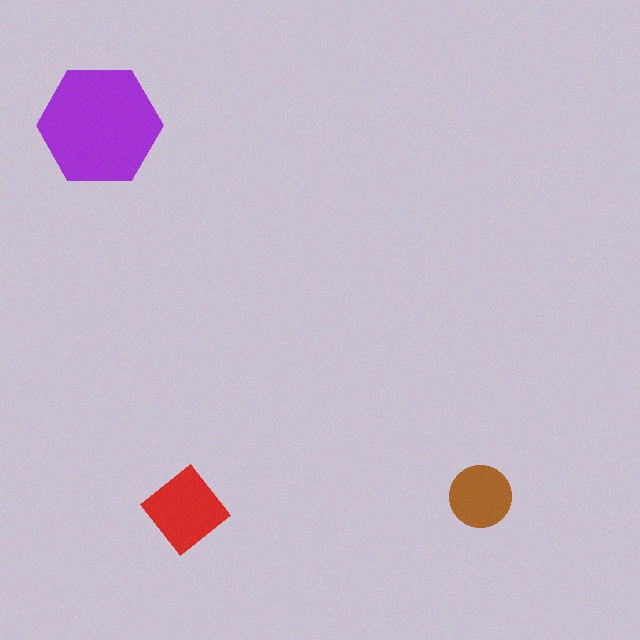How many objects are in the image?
There are 3 objects in the image.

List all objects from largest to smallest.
The purple hexagon, the red diamond, the brown circle.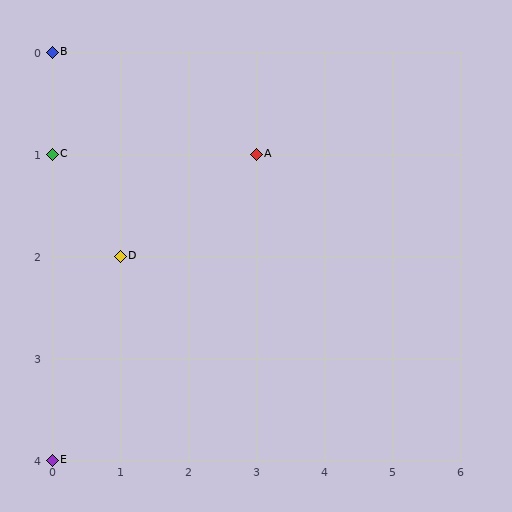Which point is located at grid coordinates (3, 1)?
Point A is at (3, 1).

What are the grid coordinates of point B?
Point B is at grid coordinates (0, 0).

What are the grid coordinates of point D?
Point D is at grid coordinates (1, 2).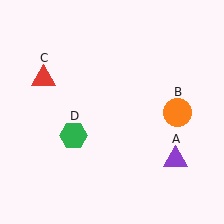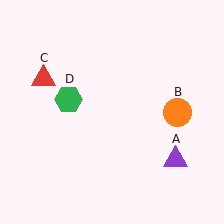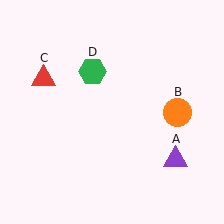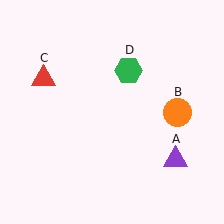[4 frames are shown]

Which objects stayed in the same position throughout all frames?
Purple triangle (object A) and orange circle (object B) and red triangle (object C) remained stationary.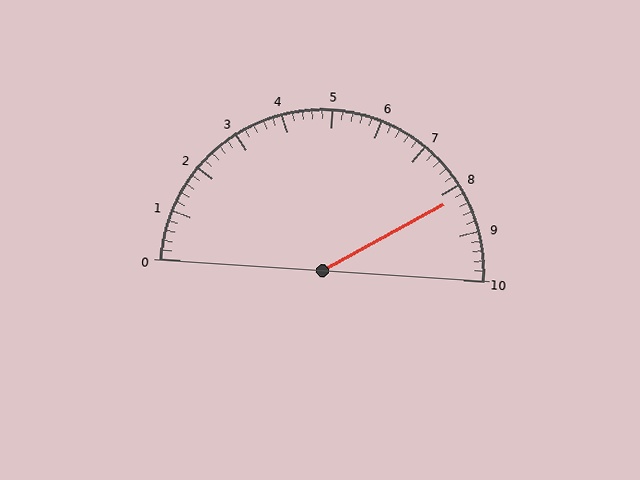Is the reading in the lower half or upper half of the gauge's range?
The reading is in the upper half of the range (0 to 10).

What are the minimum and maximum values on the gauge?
The gauge ranges from 0 to 10.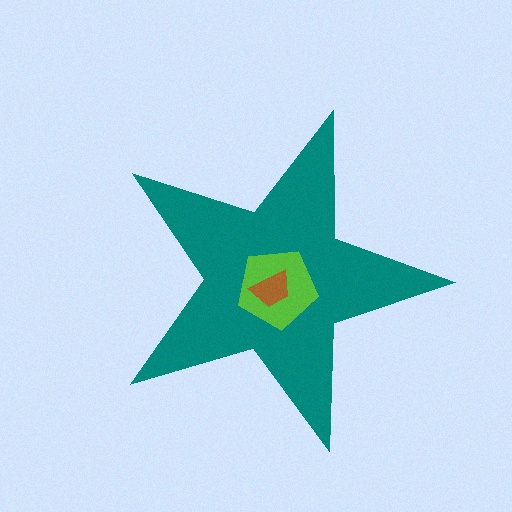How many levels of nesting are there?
3.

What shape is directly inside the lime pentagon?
The brown trapezoid.